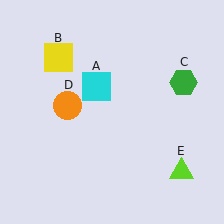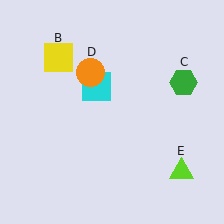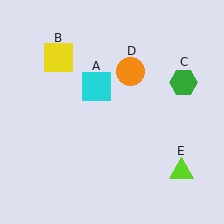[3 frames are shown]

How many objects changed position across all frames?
1 object changed position: orange circle (object D).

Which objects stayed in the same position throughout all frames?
Cyan square (object A) and yellow square (object B) and green hexagon (object C) and lime triangle (object E) remained stationary.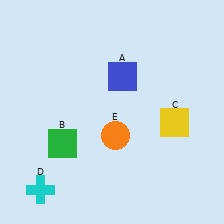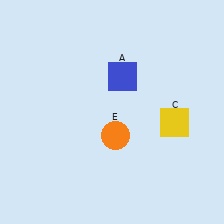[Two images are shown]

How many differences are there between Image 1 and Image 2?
There are 2 differences between the two images.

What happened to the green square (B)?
The green square (B) was removed in Image 2. It was in the bottom-left area of Image 1.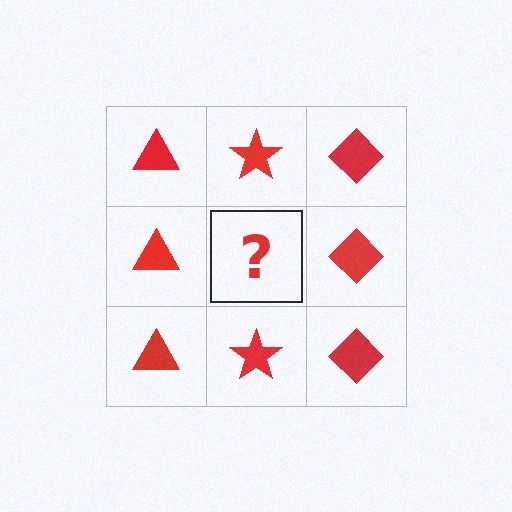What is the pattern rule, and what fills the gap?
The rule is that each column has a consistent shape. The gap should be filled with a red star.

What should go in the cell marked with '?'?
The missing cell should contain a red star.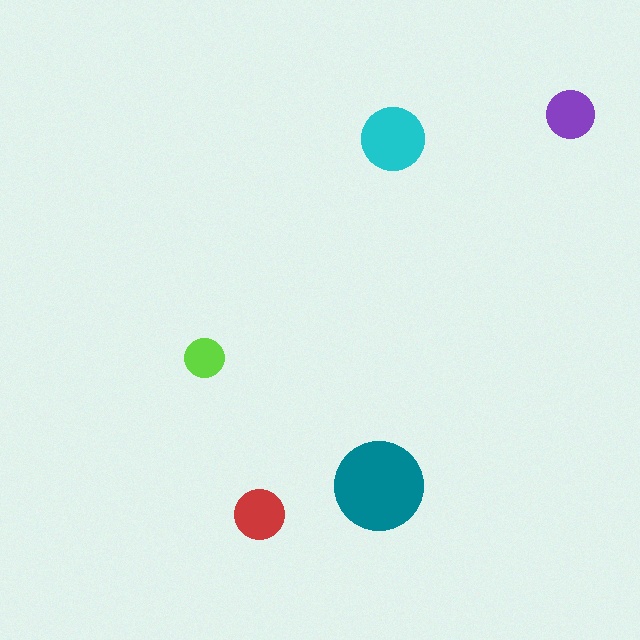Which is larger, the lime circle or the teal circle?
The teal one.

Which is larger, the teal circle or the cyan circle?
The teal one.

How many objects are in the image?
There are 5 objects in the image.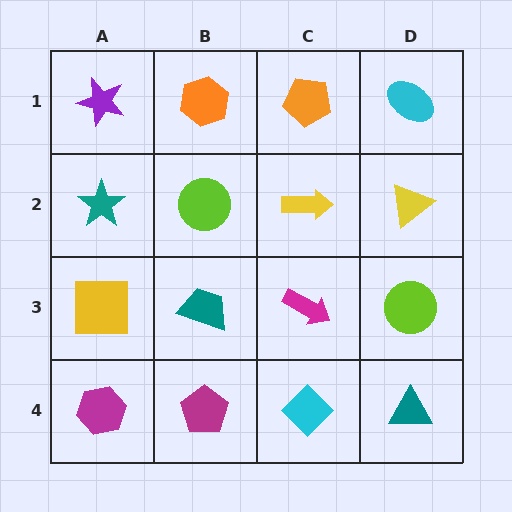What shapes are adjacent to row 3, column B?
A lime circle (row 2, column B), a magenta pentagon (row 4, column B), a yellow square (row 3, column A), a magenta arrow (row 3, column C).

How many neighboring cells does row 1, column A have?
2.